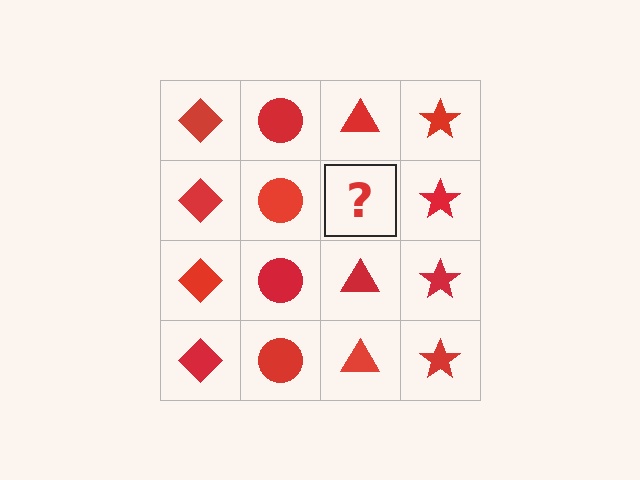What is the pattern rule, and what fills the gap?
The rule is that each column has a consistent shape. The gap should be filled with a red triangle.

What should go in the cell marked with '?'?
The missing cell should contain a red triangle.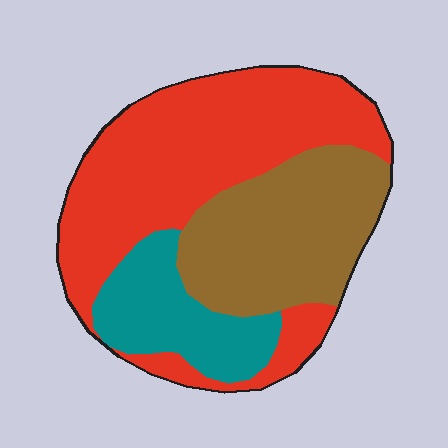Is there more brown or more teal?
Brown.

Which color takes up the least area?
Teal, at roughly 20%.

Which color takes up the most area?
Red, at roughly 50%.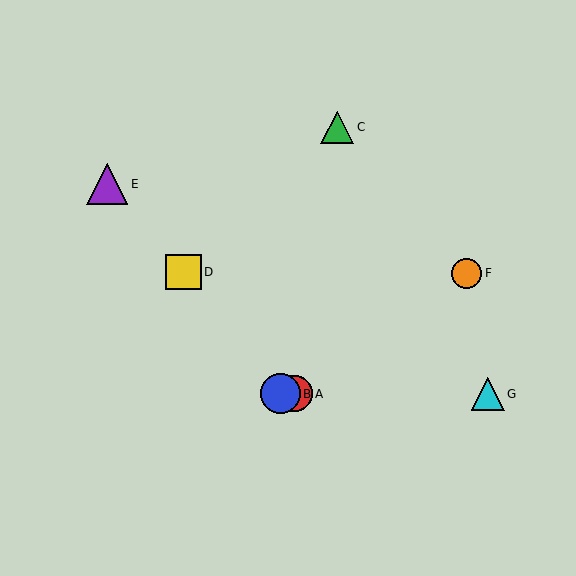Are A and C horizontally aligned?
No, A is at y≈394 and C is at y≈127.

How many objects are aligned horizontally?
3 objects (A, B, G) are aligned horizontally.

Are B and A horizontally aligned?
Yes, both are at y≈394.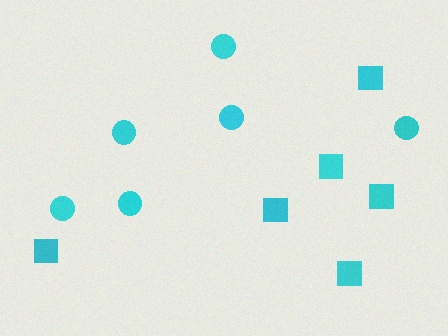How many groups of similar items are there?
There are 2 groups: one group of squares (6) and one group of circles (6).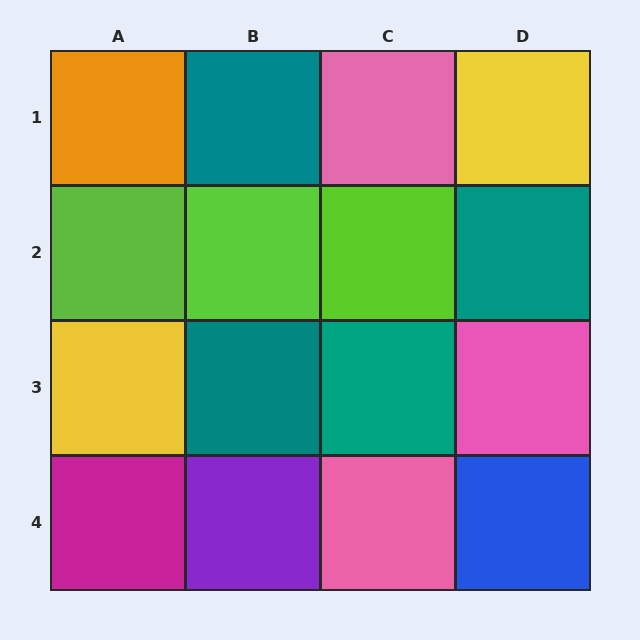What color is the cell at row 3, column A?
Yellow.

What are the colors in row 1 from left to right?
Orange, teal, pink, yellow.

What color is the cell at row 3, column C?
Teal.